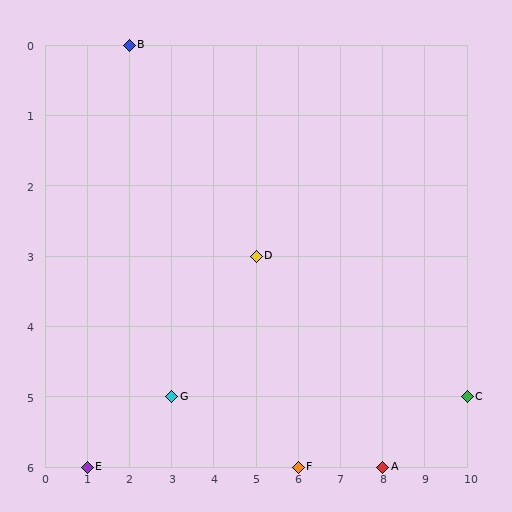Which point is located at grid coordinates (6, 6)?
Point F is at (6, 6).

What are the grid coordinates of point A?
Point A is at grid coordinates (8, 6).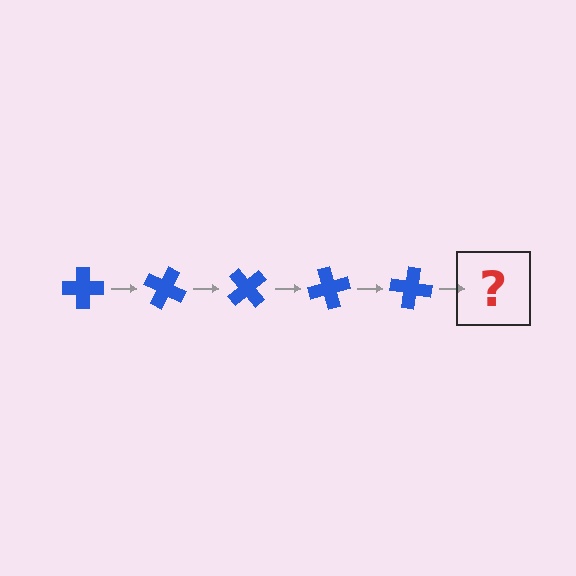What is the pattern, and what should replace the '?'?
The pattern is that the cross rotates 25 degrees each step. The '?' should be a blue cross rotated 125 degrees.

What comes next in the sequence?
The next element should be a blue cross rotated 125 degrees.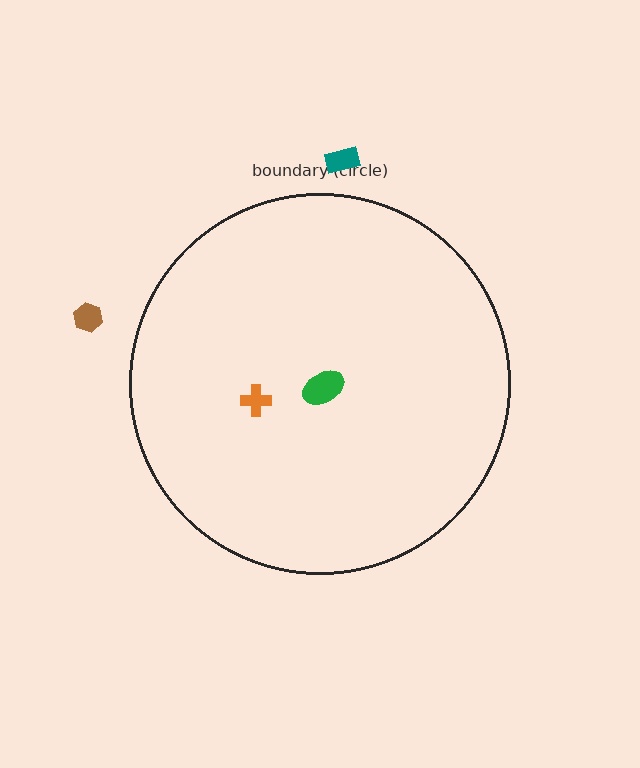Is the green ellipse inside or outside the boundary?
Inside.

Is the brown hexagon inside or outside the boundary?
Outside.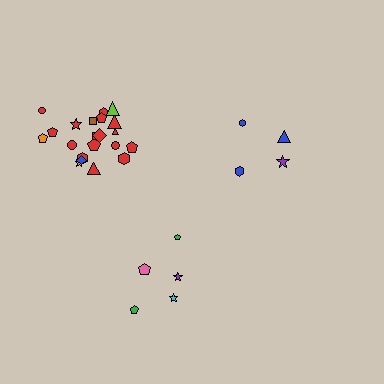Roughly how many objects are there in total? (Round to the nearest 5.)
Roughly 30 objects in total.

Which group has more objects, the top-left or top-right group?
The top-left group.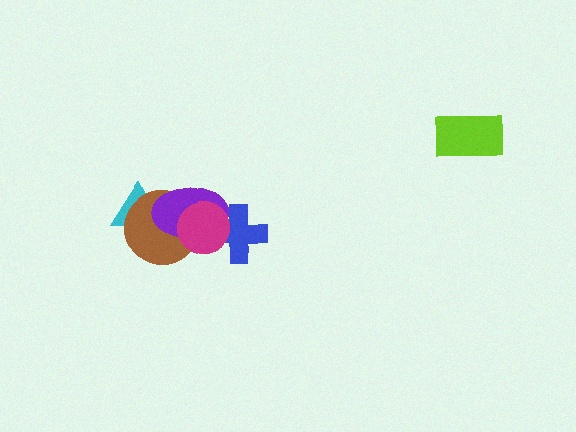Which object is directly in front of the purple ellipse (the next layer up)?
The blue cross is directly in front of the purple ellipse.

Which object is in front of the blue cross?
The magenta circle is in front of the blue cross.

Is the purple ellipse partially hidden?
Yes, it is partially covered by another shape.